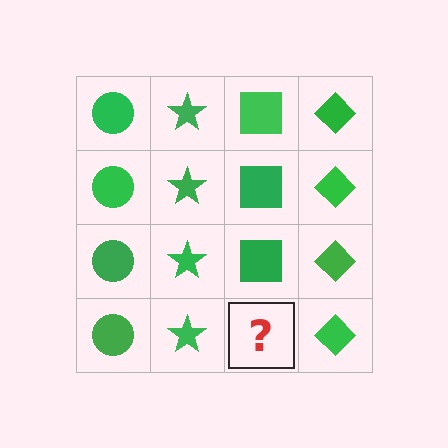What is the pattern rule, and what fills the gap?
The rule is that each column has a consistent shape. The gap should be filled with a green square.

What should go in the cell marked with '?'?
The missing cell should contain a green square.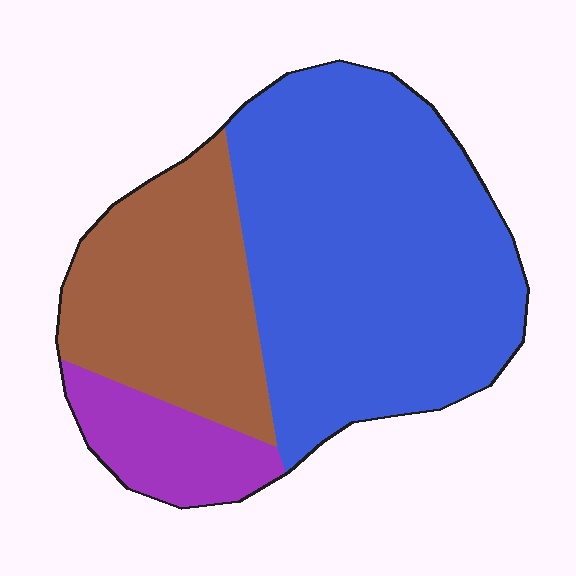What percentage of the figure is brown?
Brown takes up between a quarter and a half of the figure.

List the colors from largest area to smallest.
From largest to smallest: blue, brown, purple.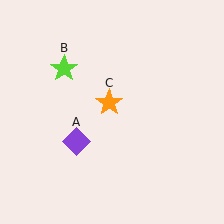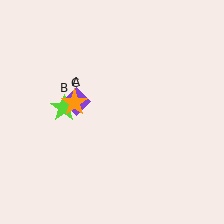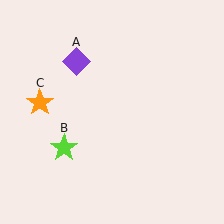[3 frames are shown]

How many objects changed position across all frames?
3 objects changed position: purple diamond (object A), lime star (object B), orange star (object C).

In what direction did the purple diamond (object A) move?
The purple diamond (object A) moved up.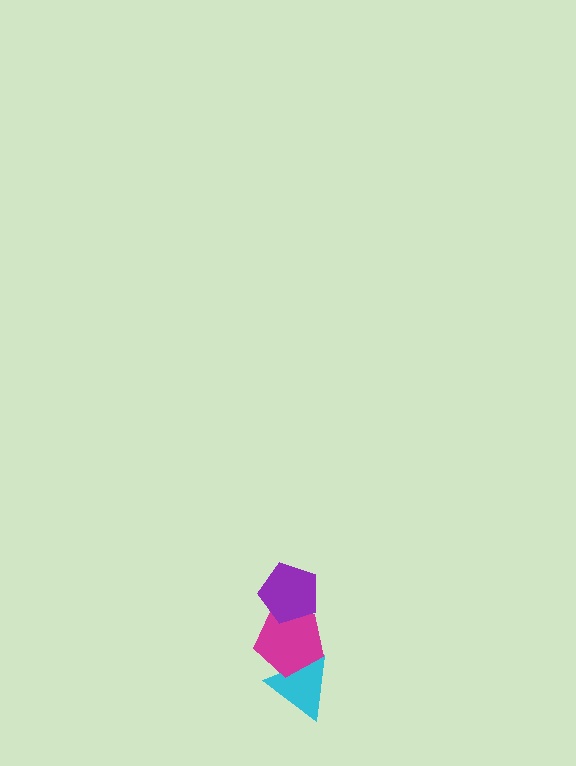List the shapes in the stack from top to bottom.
From top to bottom: the purple pentagon, the magenta pentagon, the cyan triangle.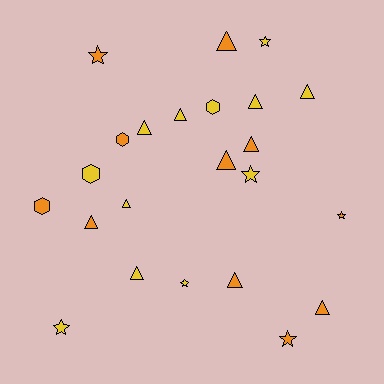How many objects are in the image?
There are 23 objects.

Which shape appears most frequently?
Triangle, with 12 objects.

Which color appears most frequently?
Yellow, with 12 objects.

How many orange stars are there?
There are 3 orange stars.